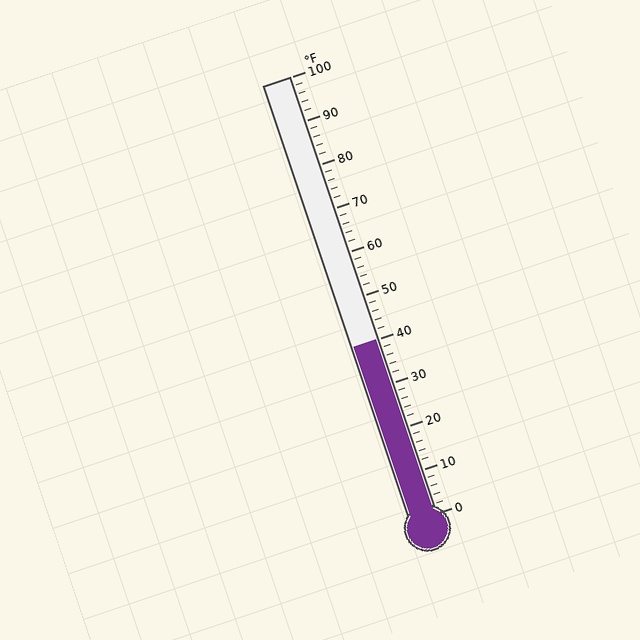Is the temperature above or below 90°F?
The temperature is below 90°F.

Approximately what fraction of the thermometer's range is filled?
The thermometer is filled to approximately 40% of its range.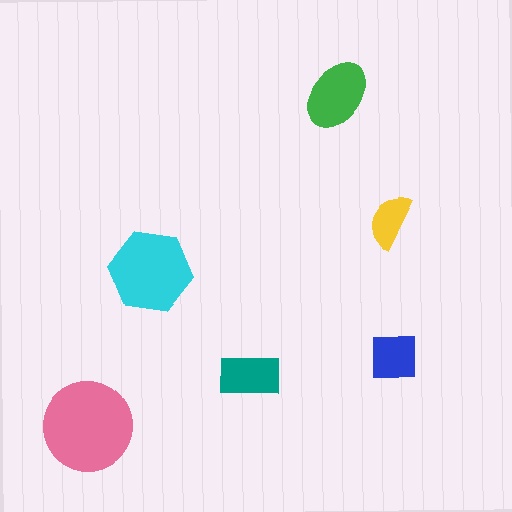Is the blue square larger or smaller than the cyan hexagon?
Smaller.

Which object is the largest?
The pink circle.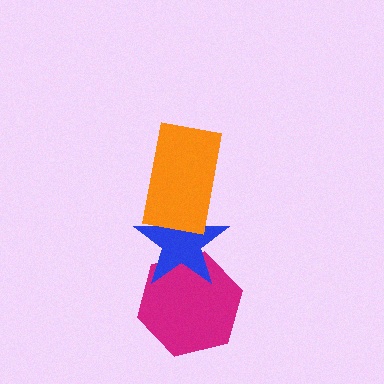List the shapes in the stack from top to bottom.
From top to bottom: the orange rectangle, the blue star, the magenta hexagon.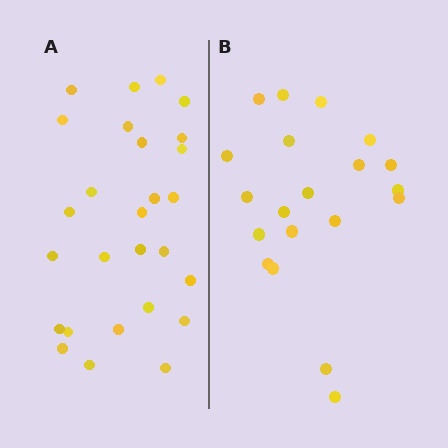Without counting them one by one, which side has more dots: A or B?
Region A (the left region) has more dots.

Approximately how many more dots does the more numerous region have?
Region A has roughly 8 or so more dots than region B.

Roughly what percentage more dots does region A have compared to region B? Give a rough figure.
About 35% more.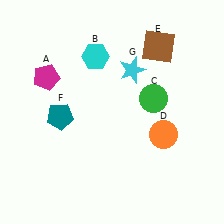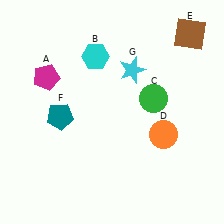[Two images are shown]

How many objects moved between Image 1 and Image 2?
1 object moved between the two images.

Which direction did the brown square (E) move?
The brown square (E) moved right.